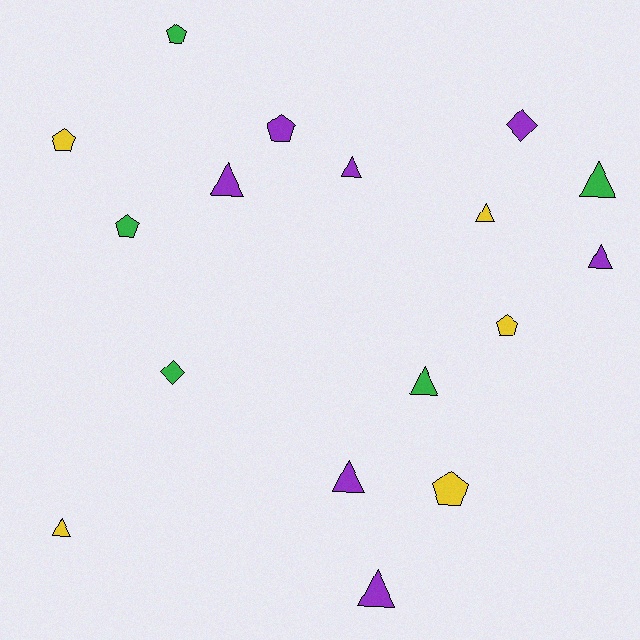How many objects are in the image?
There are 17 objects.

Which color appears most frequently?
Purple, with 7 objects.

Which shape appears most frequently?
Triangle, with 9 objects.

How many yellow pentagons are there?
There are 3 yellow pentagons.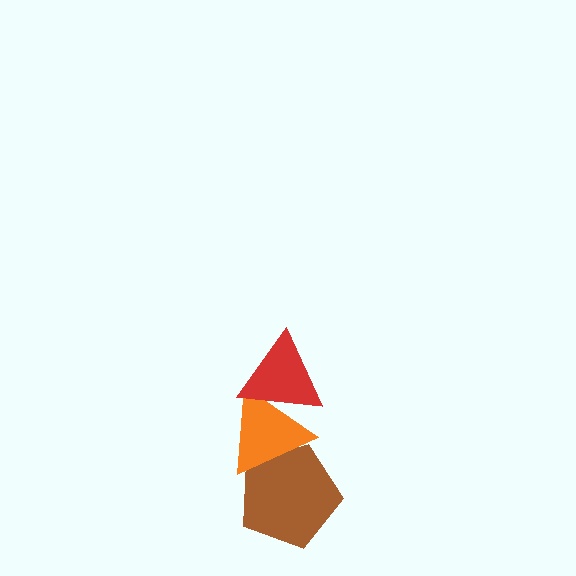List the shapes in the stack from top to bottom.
From top to bottom: the red triangle, the orange triangle, the brown pentagon.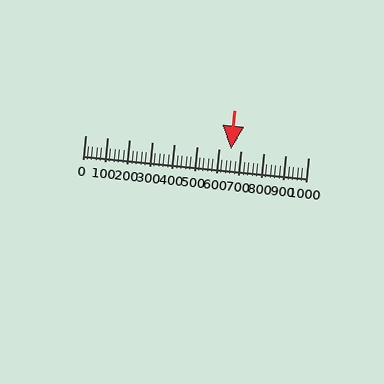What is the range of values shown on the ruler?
The ruler shows values from 0 to 1000.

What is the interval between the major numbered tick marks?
The major tick marks are spaced 100 units apart.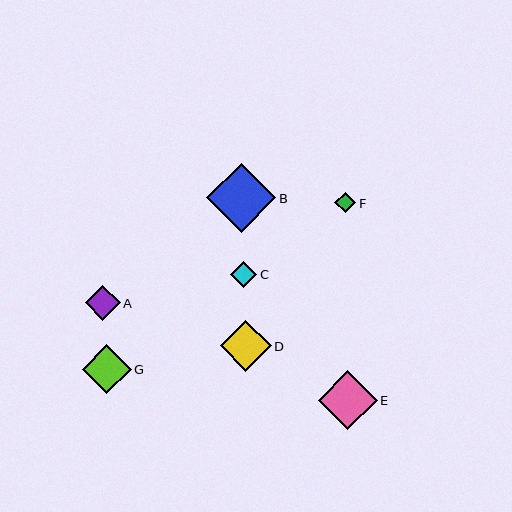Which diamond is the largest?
Diamond B is the largest with a size of approximately 69 pixels.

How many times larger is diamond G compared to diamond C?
Diamond G is approximately 1.9 times the size of diamond C.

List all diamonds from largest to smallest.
From largest to smallest: B, E, D, G, A, C, F.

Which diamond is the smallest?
Diamond F is the smallest with a size of approximately 21 pixels.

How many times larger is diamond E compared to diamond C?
Diamond E is approximately 2.2 times the size of diamond C.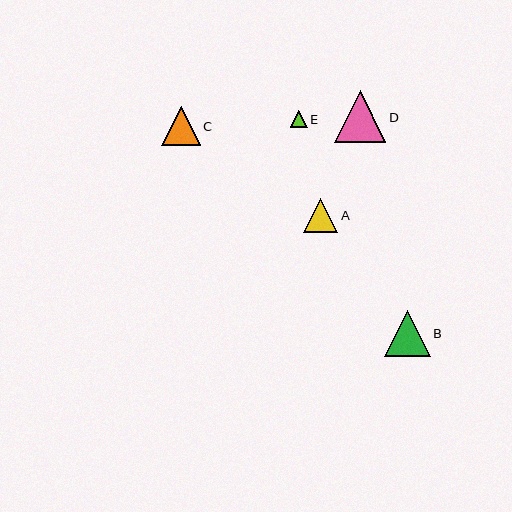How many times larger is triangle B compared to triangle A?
Triangle B is approximately 1.4 times the size of triangle A.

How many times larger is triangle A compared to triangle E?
Triangle A is approximately 2.0 times the size of triangle E.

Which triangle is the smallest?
Triangle E is the smallest with a size of approximately 17 pixels.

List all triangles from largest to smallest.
From largest to smallest: D, B, C, A, E.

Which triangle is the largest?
Triangle D is the largest with a size of approximately 51 pixels.